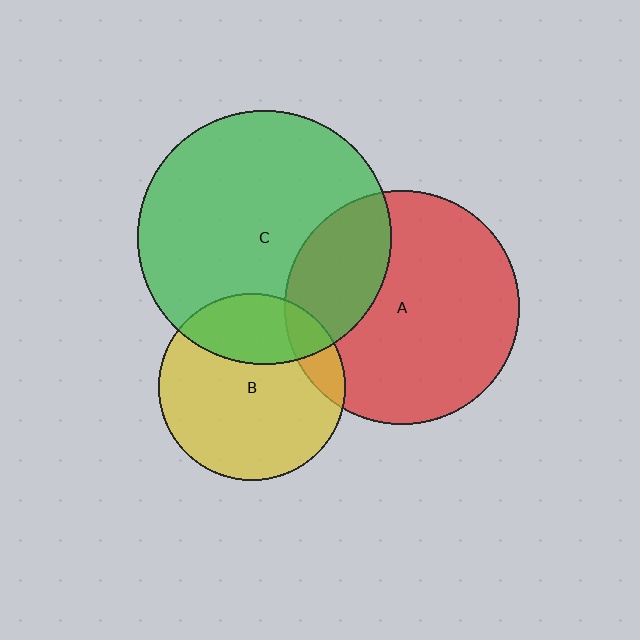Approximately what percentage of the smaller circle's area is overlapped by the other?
Approximately 15%.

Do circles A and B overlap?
Yes.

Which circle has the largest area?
Circle C (green).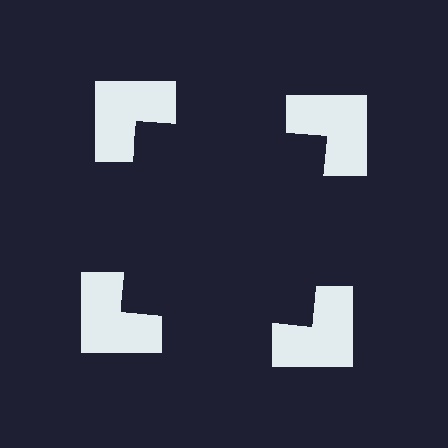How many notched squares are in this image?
There are 4 — one at each vertex of the illusory square.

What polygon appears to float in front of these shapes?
An illusory square — its edges are inferred from the aligned wedge cuts in the notched squares, not physically drawn.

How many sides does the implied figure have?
4 sides.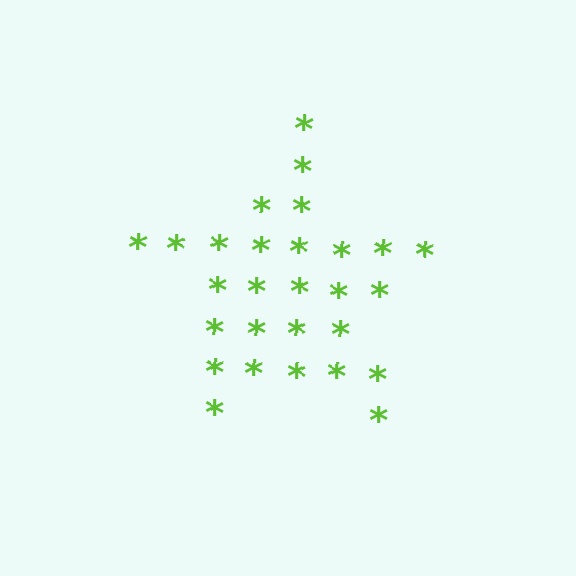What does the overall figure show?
The overall figure shows a star.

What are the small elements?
The small elements are asterisks.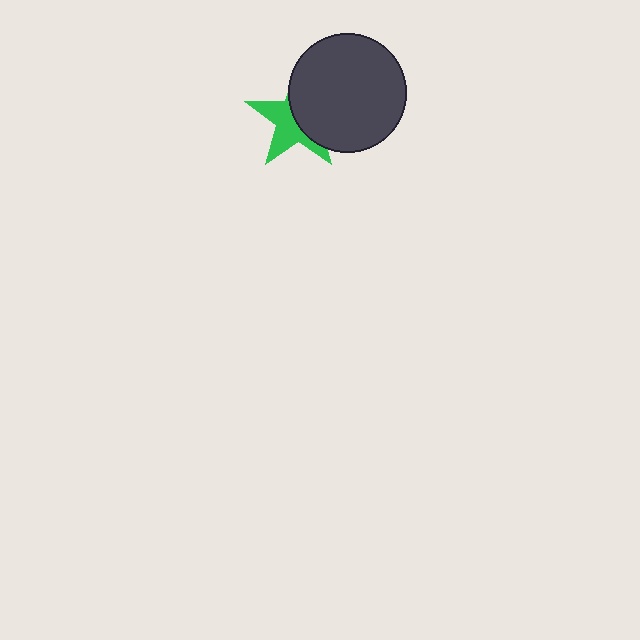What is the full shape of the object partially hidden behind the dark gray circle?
The partially hidden object is a green star.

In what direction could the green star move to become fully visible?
The green star could move left. That would shift it out from behind the dark gray circle entirely.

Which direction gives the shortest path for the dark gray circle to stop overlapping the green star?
Moving right gives the shortest separation.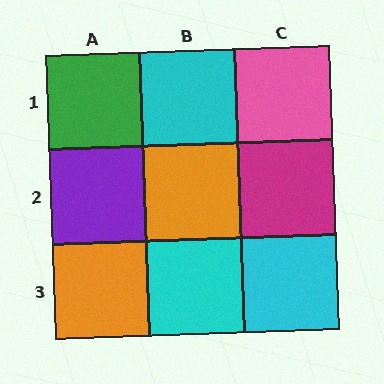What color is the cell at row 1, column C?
Pink.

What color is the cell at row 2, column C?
Magenta.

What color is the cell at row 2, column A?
Purple.